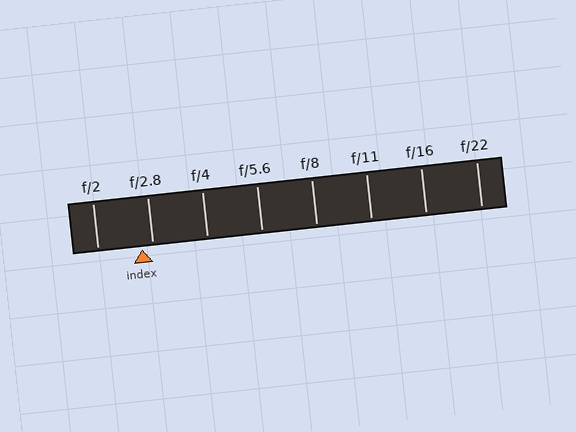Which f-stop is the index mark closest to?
The index mark is closest to f/2.8.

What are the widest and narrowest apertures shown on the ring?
The widest aperture shown is f/2 and the narrowest is f/22.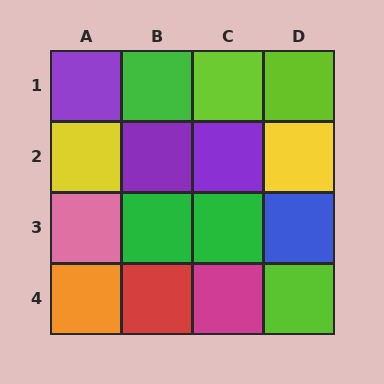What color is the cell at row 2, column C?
Purple.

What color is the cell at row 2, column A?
Yellow.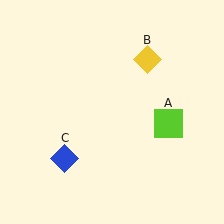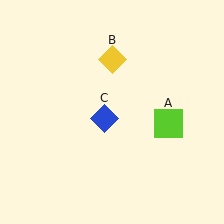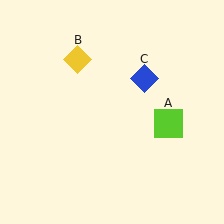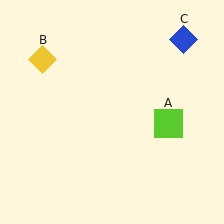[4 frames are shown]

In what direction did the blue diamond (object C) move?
The blue diamond (object C) moved up and to the right.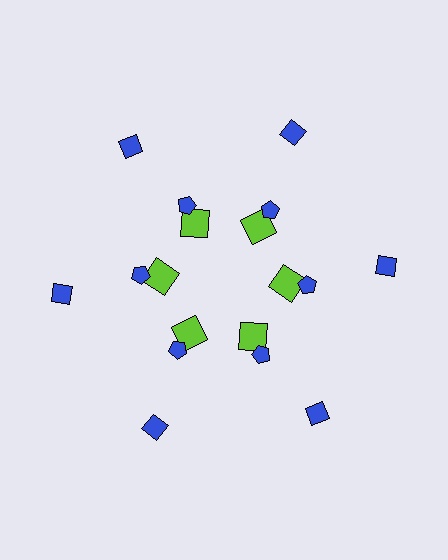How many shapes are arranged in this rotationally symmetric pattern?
There are 18 shapes, arranged in 6 groups of 3.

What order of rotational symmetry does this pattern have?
This pattern has 6-fold rotational symmetry.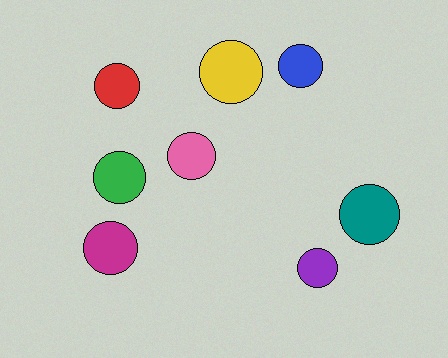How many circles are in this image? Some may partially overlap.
There are 8 circles.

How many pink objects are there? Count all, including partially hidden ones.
There is 1 pink object.